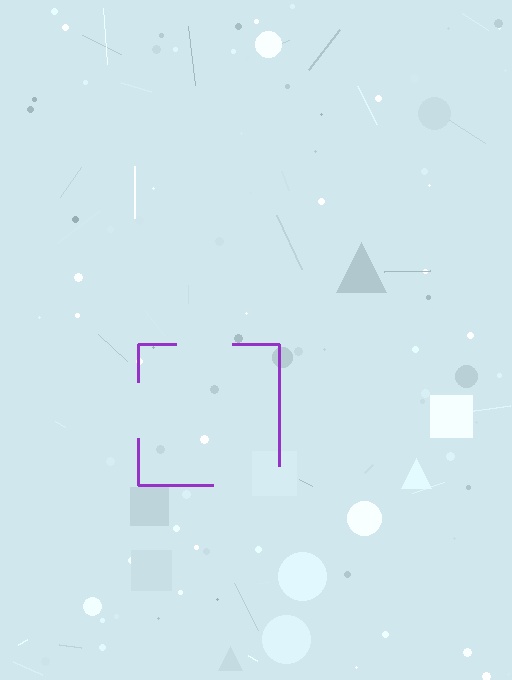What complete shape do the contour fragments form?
The contour fragments form a square.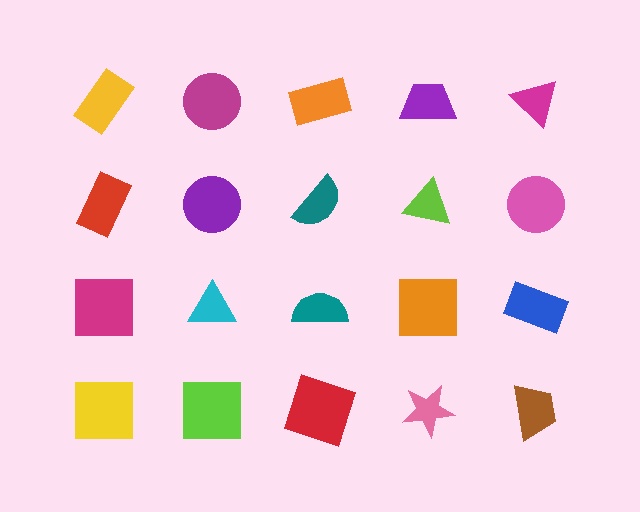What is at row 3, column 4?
An orange square.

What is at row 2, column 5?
A pink circle.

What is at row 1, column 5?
A magenta triangle.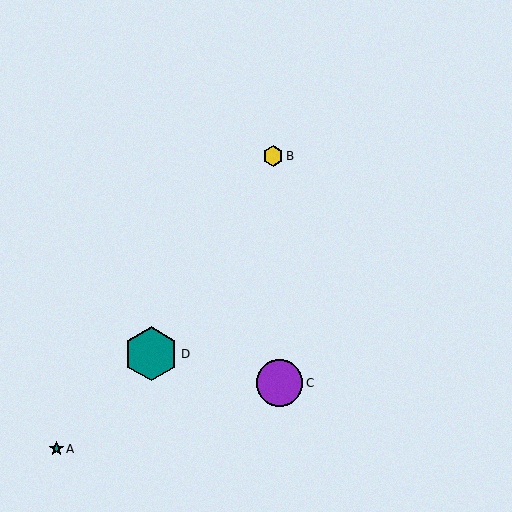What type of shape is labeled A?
Shape A is a teal star.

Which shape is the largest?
The teal hexagon (labeled D) is the largest.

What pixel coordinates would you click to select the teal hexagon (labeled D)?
Click at (151, 354) to select the teal hexagon D.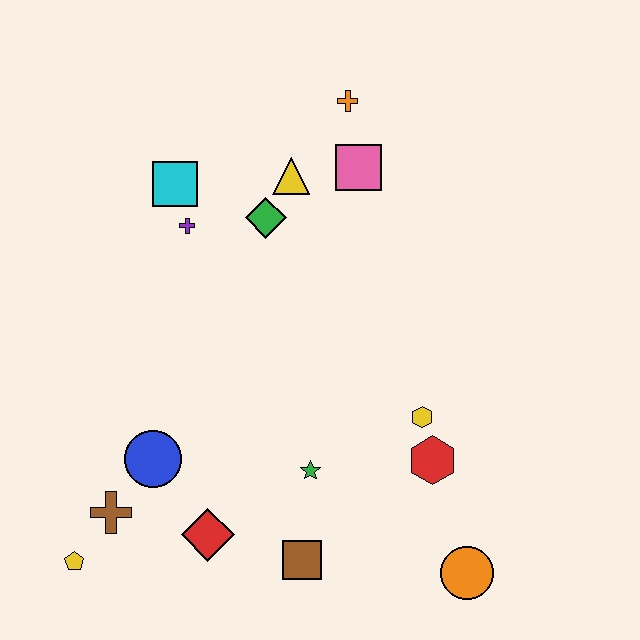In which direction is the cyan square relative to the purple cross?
The cyan square is above the purple cross.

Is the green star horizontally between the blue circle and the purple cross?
No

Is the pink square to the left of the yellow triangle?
No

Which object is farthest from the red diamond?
The orange cross is farthest from the red diamond.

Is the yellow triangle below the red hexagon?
No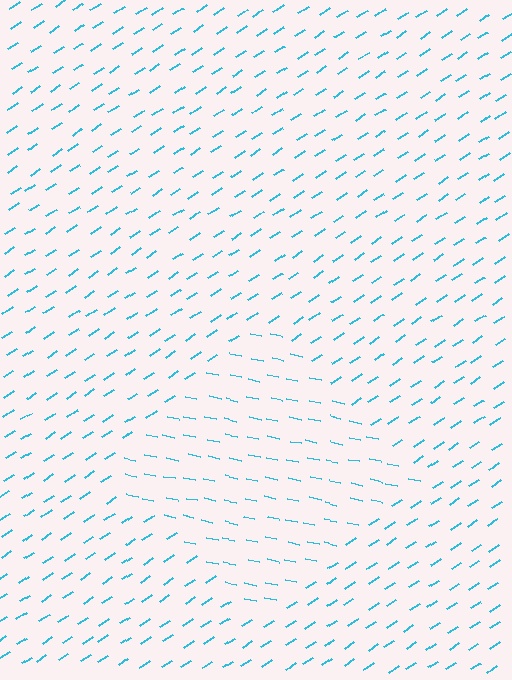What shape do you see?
I see a diamond.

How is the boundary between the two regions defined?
The boundary is defined purely by a change in line orientation (approximately 45 degrees difference). All lines are the same color and thickness.